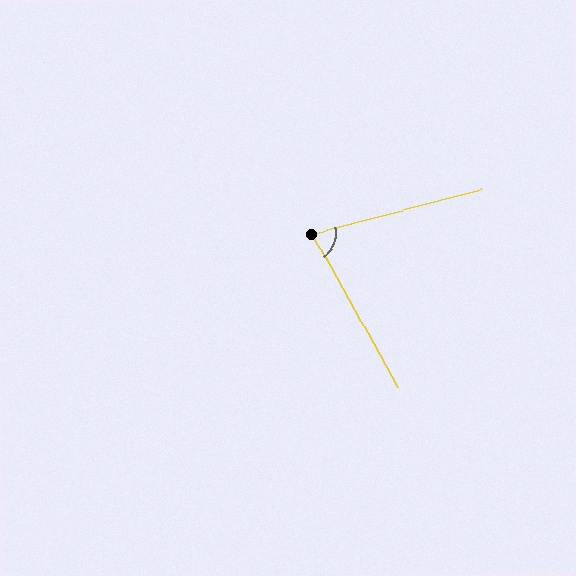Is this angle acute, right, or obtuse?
It is acute.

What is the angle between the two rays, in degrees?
Approximately 75 degrees.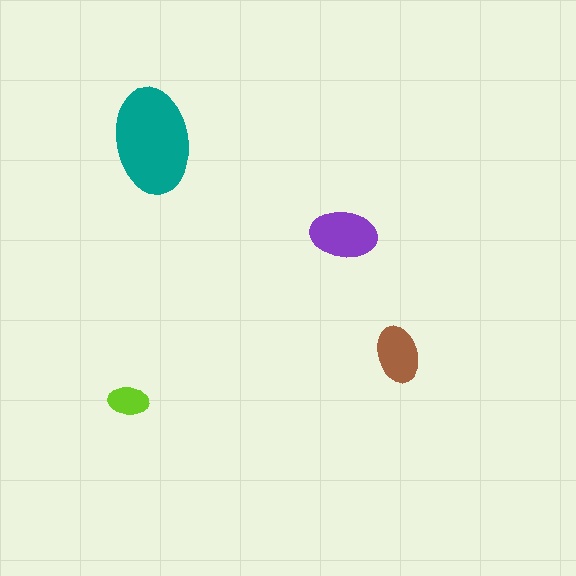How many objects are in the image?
There are 4 objects in the image.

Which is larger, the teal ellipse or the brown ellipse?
The teal one.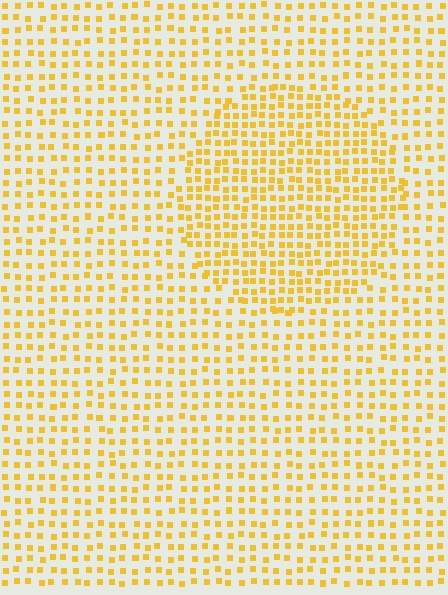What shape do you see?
I see a circle.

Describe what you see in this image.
The image contains small yellow elements arranged at two different densities. A circle-shaped region is visible where the elements are more densely packed than the surrounding area.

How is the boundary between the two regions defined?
The boundary is defined by a change in element density (approximately 1.6x ratio). All elements are the same color, size, and shape.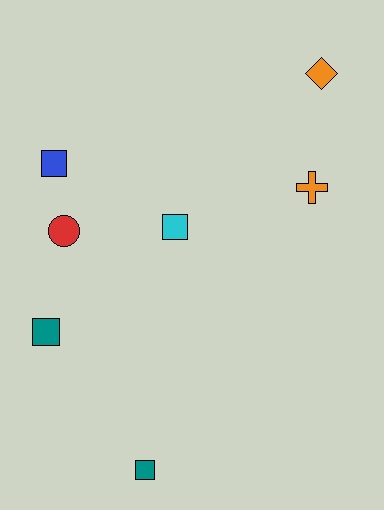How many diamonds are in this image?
There is 1 diamond.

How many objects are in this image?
There are 7 objects.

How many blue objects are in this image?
There is 1 blue object.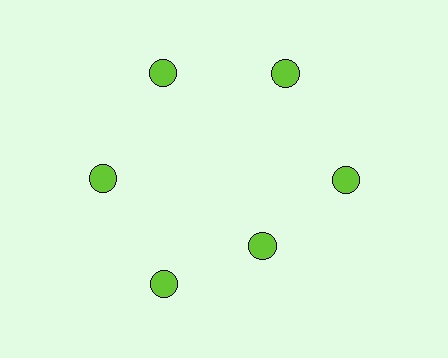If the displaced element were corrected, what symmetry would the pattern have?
It would have 6-fold rotational symmetry — the pattern would map onto itself every 60 degrees.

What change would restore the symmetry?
The symmetry would be restored by moving it outward, back onto the ring so that all 6 circles sit at equal angles and equal distance from the center.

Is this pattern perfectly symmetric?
No. The 6 lime circles are arranged in a ring, but one element near the 5 o'clock position is pulled inward toward the center, breaking the 6-fold rotational symmetry.